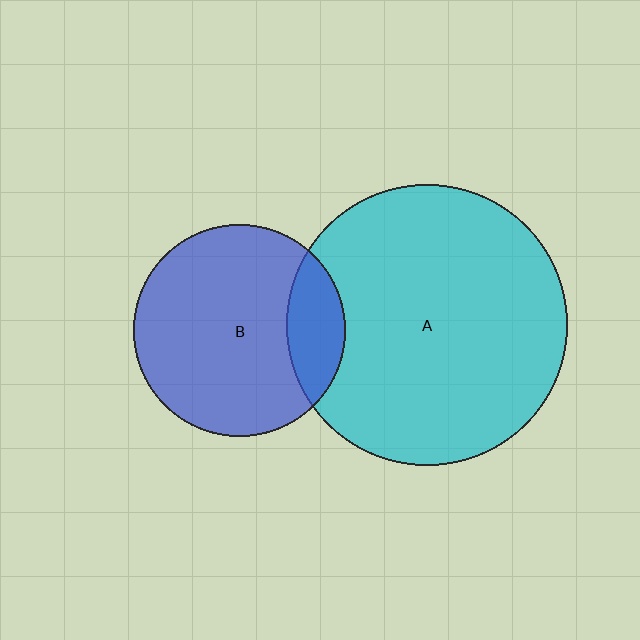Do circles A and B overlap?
Yes.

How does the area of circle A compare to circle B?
Approximately 1.8 times.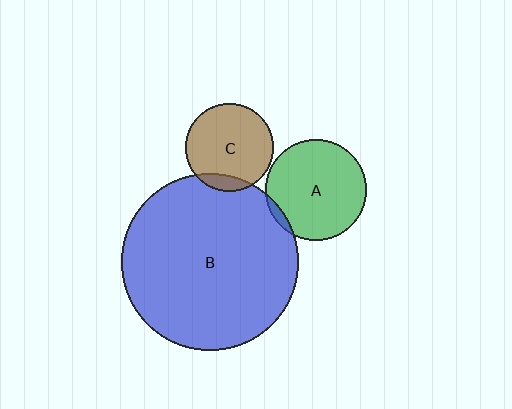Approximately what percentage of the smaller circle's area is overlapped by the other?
Approximately 5%.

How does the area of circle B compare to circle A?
Approximately 3.1 times.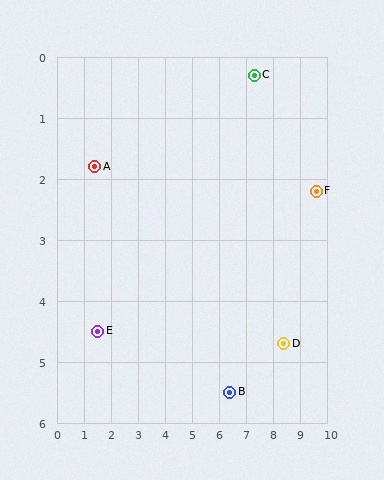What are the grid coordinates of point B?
Point B is at approximately (6.4, 5.5).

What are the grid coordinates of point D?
Point D is at approximately (8.4, 4.7).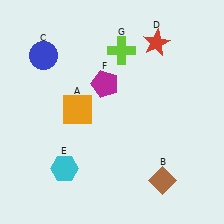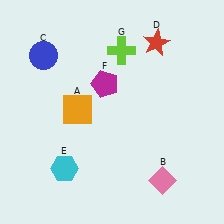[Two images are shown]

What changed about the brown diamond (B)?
In Image 1, B is brown. In Image 2, it changed to pink.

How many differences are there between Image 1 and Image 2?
There is 1 difference between the two images.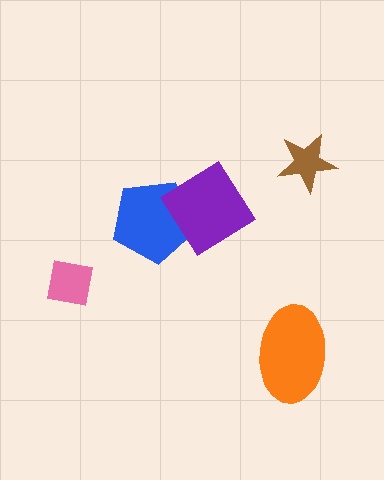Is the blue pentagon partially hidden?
Yes, it is partially covered by another shape.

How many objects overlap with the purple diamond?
1 object overlaps with the purple diamond.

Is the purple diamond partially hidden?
No, no other shape covers it.